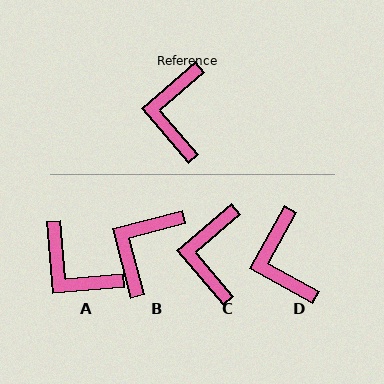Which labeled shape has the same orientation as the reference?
C.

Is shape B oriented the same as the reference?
No, it is off by about 26 degrees.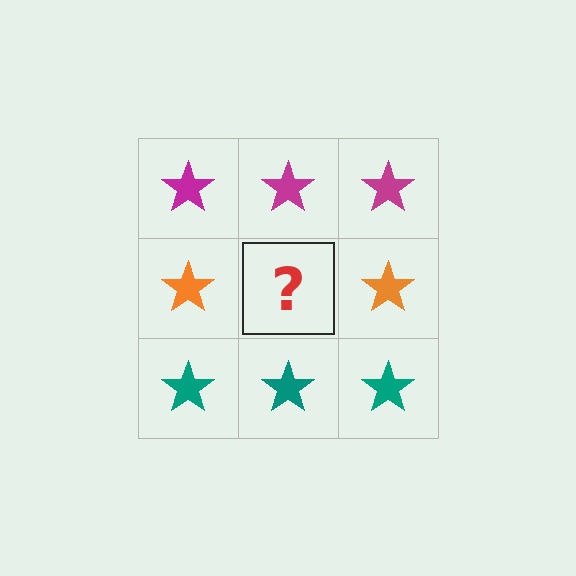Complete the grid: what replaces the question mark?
The question mark should be replaced with an orange star.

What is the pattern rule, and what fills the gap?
The rule is that each row has a consistent color. The gap should be filled with an orange star.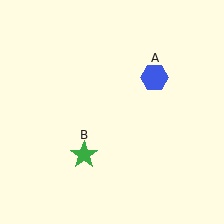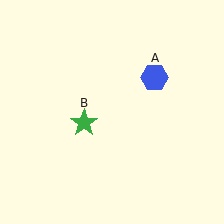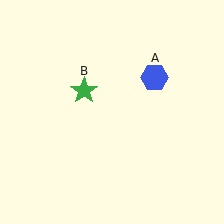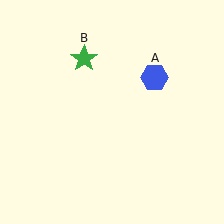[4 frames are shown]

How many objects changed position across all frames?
1 object changed position: green star (object B).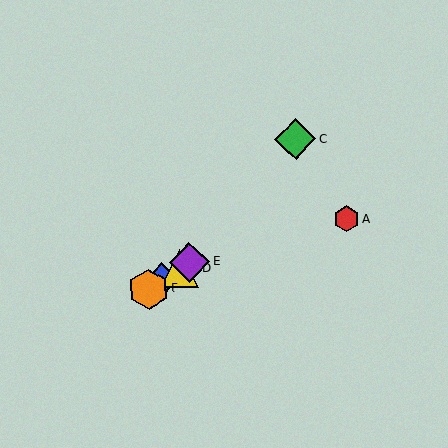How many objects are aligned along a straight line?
4 objects (B, D, E, F) are aligned along a straight line.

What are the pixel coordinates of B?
Object B is at (162, 280).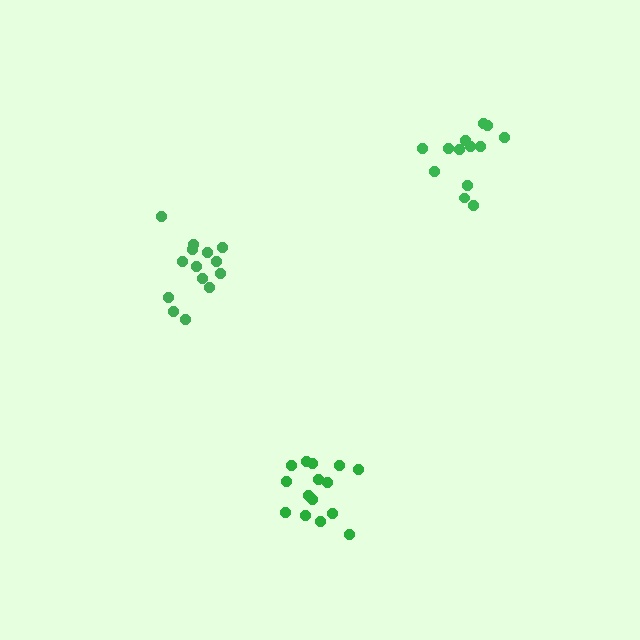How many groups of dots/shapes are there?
There are 3 groups.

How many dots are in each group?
Group 1: 15 dots, Group 2: 14 dots, Group 3: 13 dots (42 total).